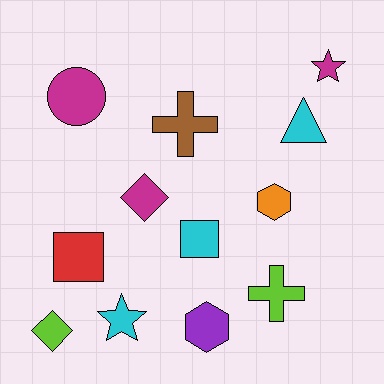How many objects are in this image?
There are 12 objects.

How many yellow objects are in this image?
There are no yellow objects.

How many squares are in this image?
There are 2 squares.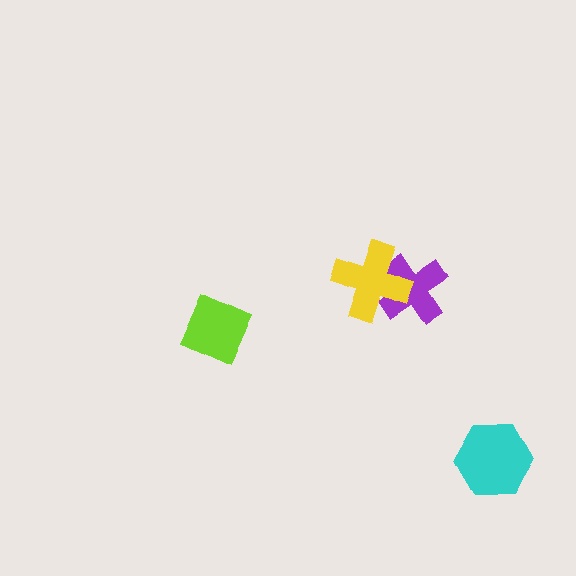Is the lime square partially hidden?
No, no other shape covers it.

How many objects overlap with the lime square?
0 objects overlap with the lime square.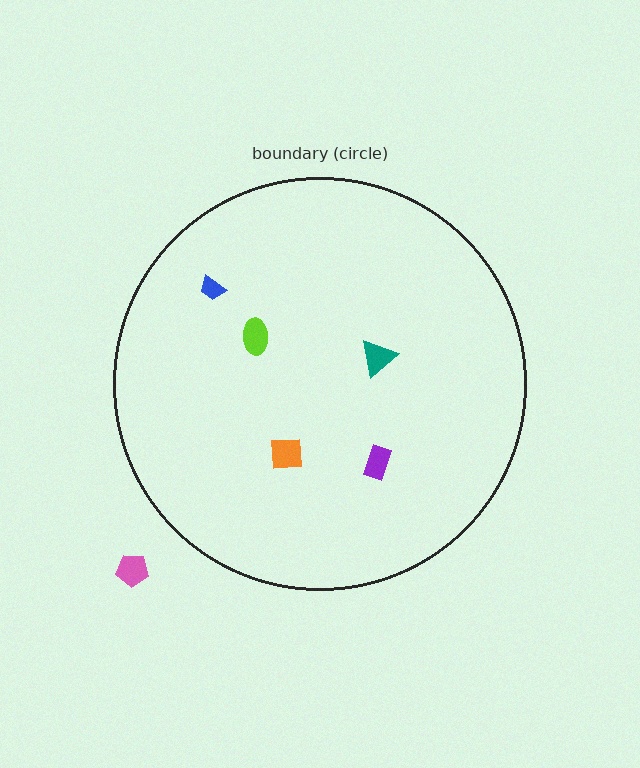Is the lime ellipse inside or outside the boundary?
Inside.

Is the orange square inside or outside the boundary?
Inside.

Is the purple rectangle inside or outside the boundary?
Inside.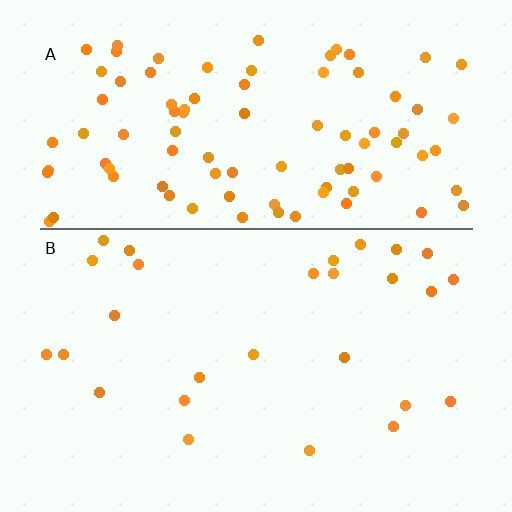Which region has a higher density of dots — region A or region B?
A (the top).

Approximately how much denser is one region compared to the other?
Approximately 3.5× — region A over region B.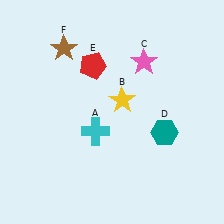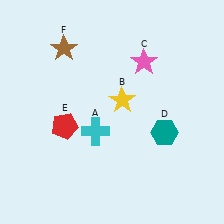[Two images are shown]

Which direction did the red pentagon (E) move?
The red pentagon (E) moved down.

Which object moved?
The red pentagon (E) moved down.